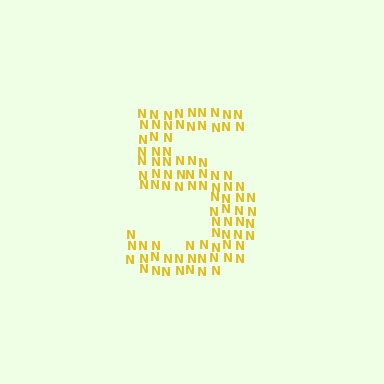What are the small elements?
The small elements are letter N's.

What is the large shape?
The large shape is the digit 5.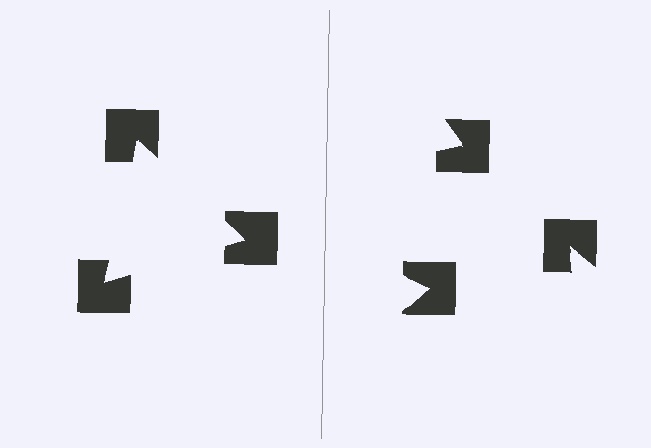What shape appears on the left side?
An illusory triangle.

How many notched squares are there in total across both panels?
6 — 3 on each side.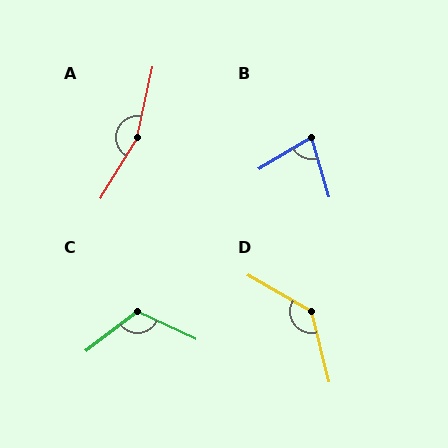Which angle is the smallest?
B, at approximately 76 degrees.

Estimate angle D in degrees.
Approximately 134 degrees.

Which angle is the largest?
A, at approximately 161 degrees.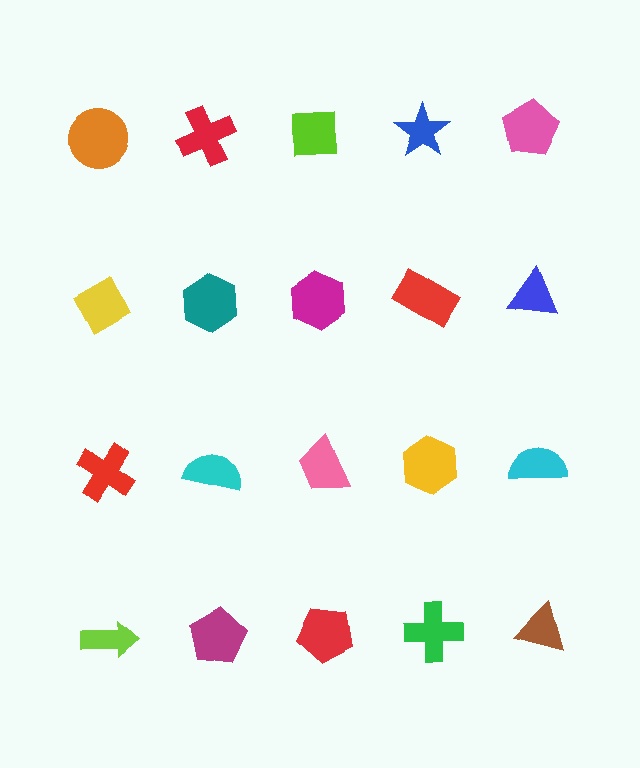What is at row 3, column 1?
A red cross.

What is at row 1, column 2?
A red cross.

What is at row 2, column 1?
A yellow diamond.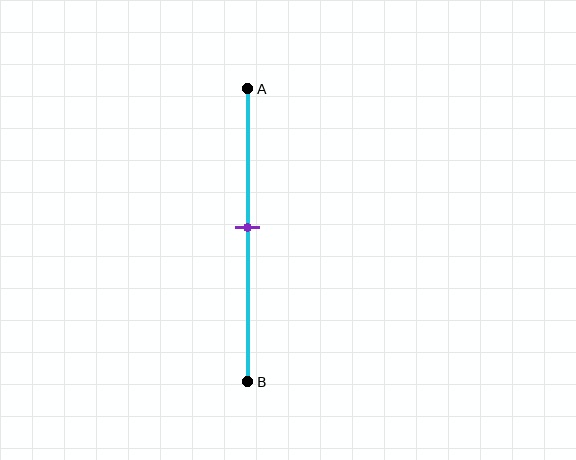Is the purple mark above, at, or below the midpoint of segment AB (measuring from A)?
The purple mark is approximately at the midpoint of segment AB.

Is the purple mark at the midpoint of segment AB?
Yes, the mark is approximately at the midpoint.